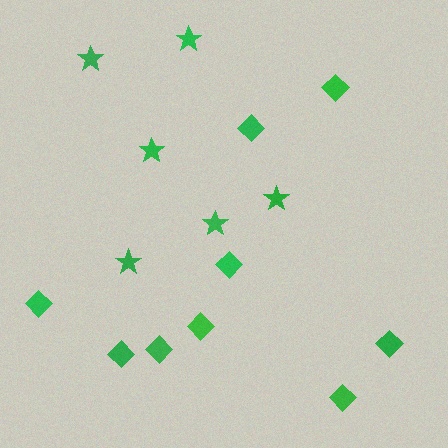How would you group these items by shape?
There are 2 groups: one group of stars (6) and one group of diamonds (9).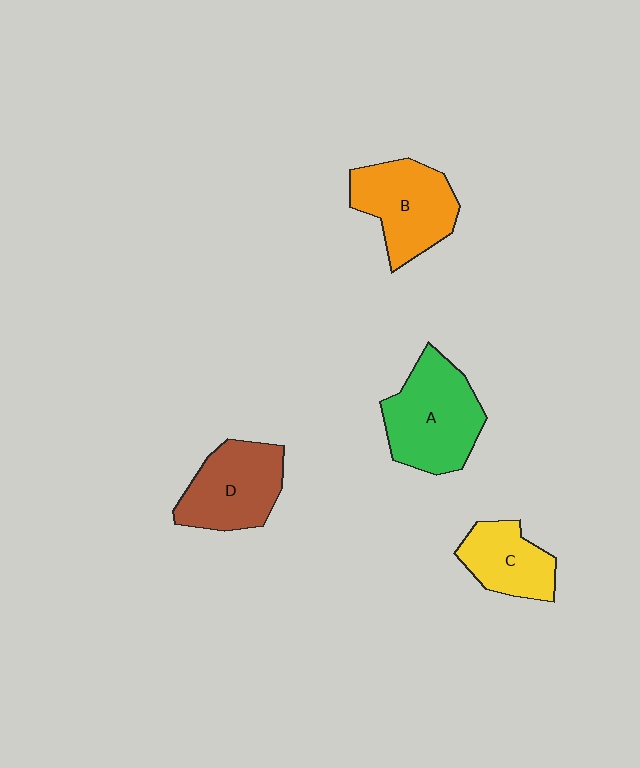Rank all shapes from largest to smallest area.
From largest to smallest: A (green), B (orange), D (brown), C (yellow).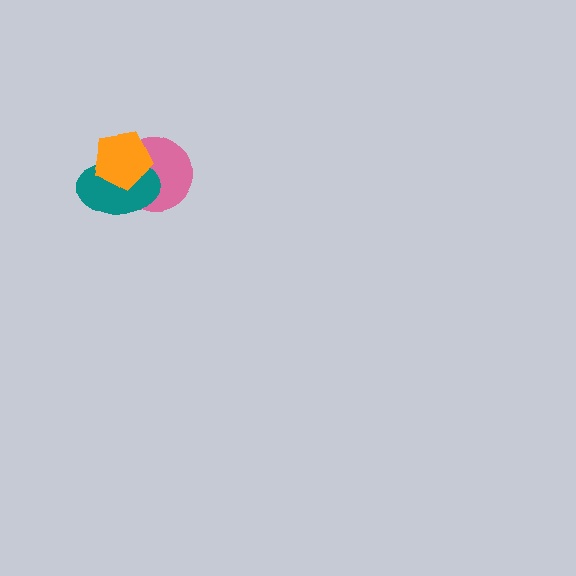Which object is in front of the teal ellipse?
The orange pentagon is in front of the teal ellipse.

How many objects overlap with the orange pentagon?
2 objects overlap with the orange pentagon.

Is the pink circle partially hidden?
Yes, it is partially covered by another shape.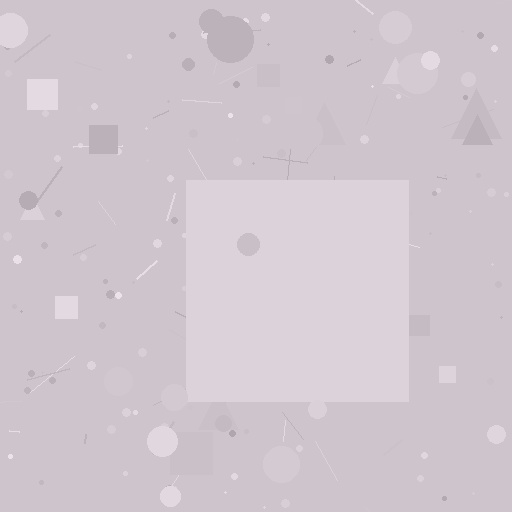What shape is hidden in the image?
A square is hidden in the image.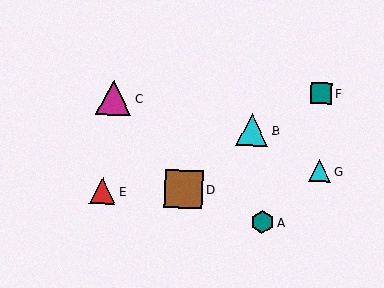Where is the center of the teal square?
The center of the teal square is at (321, 93).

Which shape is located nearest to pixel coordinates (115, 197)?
The red triangle (labeled E) at (103, 191) is nearest to that location.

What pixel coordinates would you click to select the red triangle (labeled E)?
Click at (103, 191) to select the red triangle E.